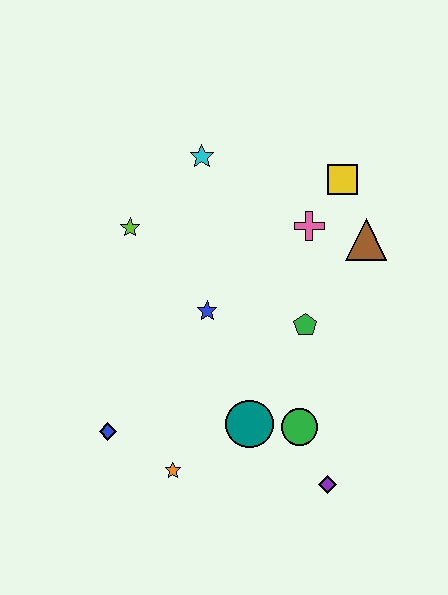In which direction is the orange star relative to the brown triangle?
The orange star is below the brown triangle.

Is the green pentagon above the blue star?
No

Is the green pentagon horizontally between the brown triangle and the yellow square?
No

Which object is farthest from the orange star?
The yellow square is farthest from the orange star.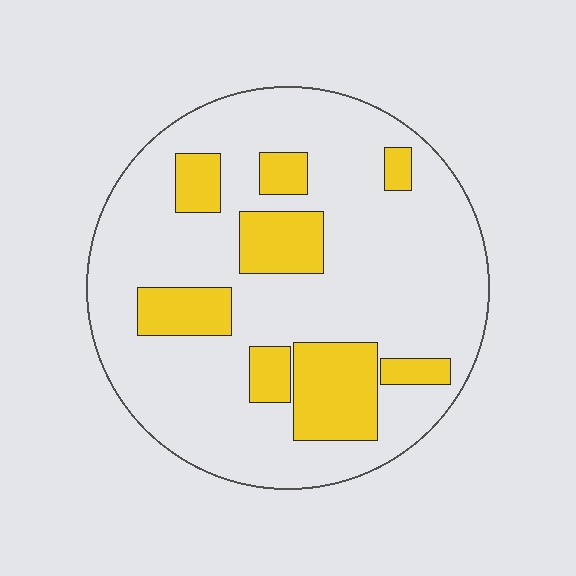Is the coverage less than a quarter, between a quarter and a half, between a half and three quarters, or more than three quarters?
Less than a quarter.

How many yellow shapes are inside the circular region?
8.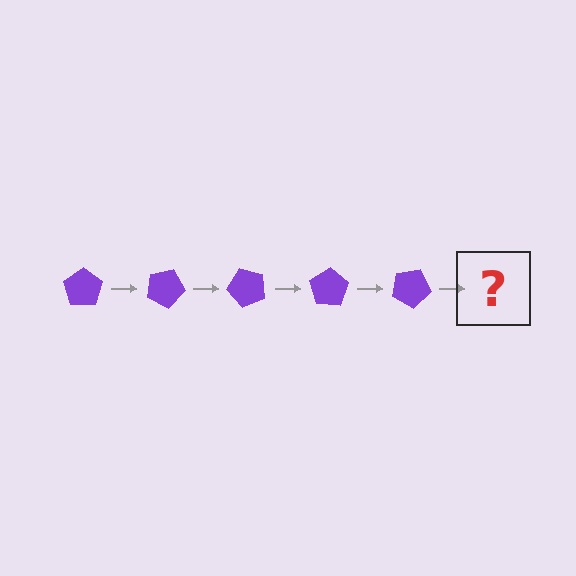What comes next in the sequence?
The next element should be a purple pentagon rotated 125 degrees.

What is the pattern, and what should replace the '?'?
The pattern is that the pentagon rotates 25 degrees each step. The '?' should be a purple pentagon rotated 125 degrees.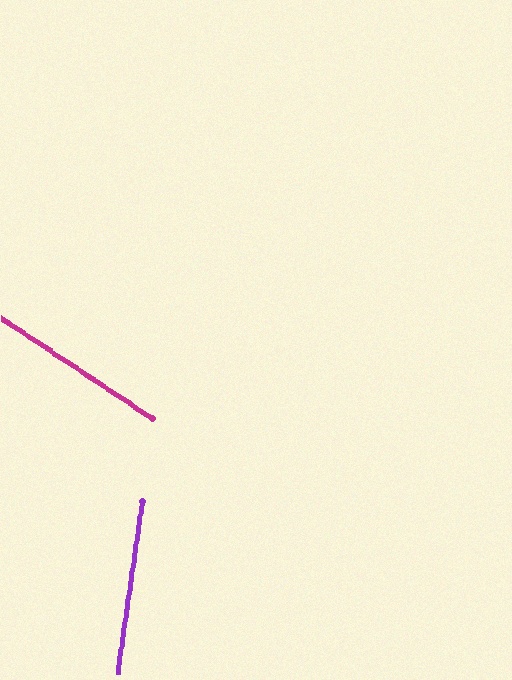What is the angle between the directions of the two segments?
Approximately 64 degrees.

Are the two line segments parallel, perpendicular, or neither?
Neither parallel nor perpendicular — they differ by about 64°.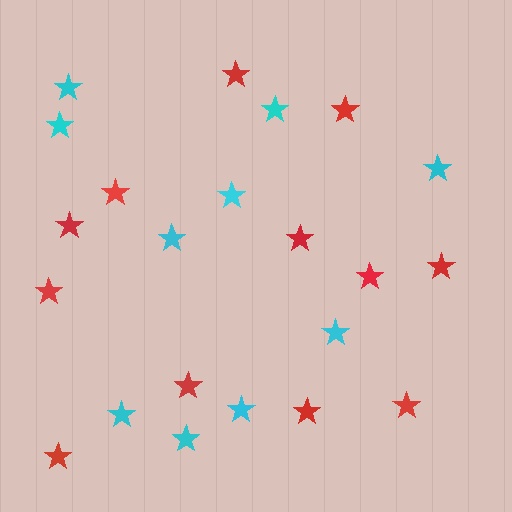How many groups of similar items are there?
There are 2 groups: one group of cyan stars (10) and one group of red stars (12).